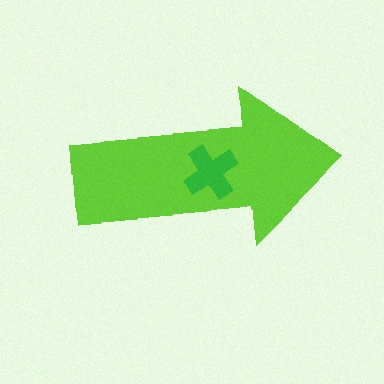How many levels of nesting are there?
2.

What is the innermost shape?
The green cross.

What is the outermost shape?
The lime arrow.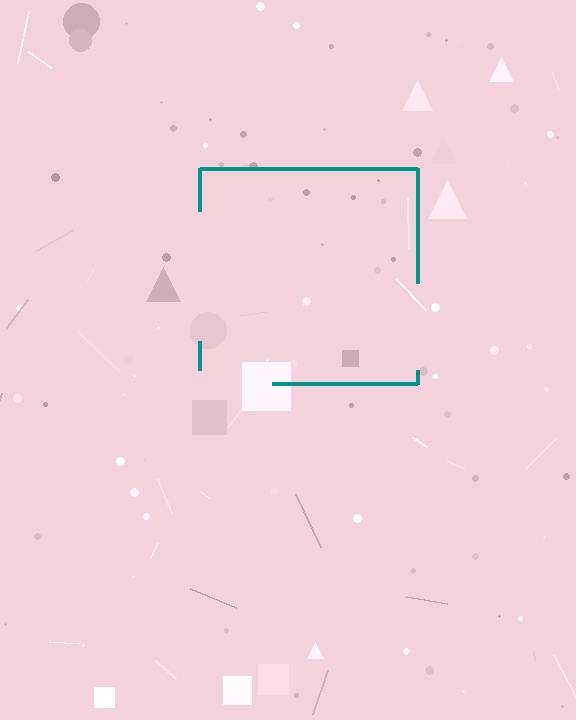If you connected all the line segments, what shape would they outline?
They would outline a square.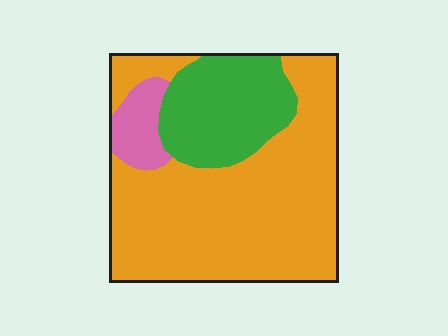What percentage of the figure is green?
Green takes up about one quarter (1/4) of the figure.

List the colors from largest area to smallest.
From largest to smallest: orange, green, pink.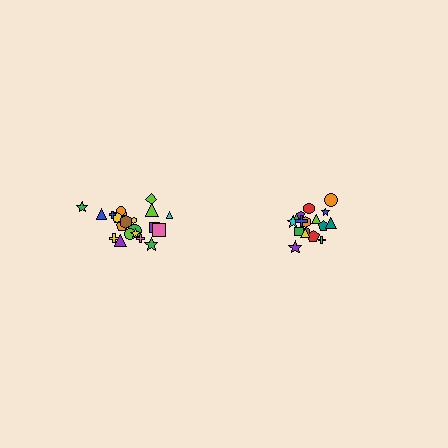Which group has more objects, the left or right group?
The left group.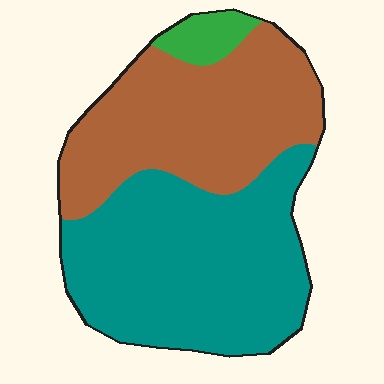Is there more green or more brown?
Brown.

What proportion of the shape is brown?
Brown covers around 40% of the shape.